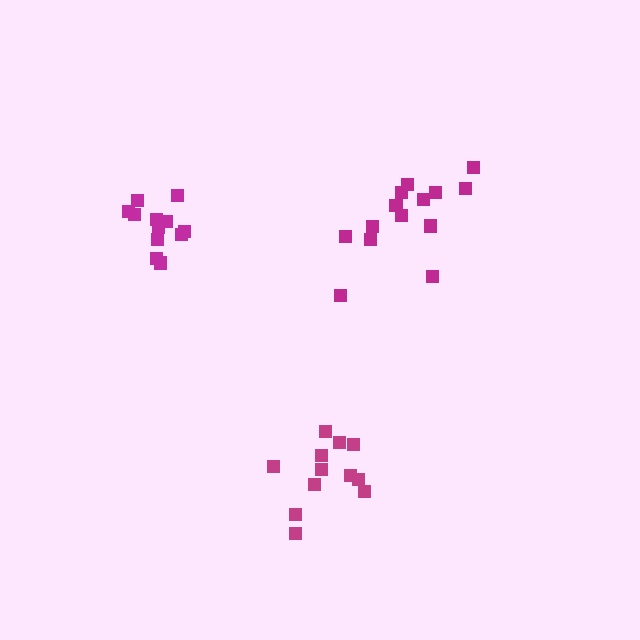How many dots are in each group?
Group 1: 12 dots, Group 2: 12 dots, Group 3: 14 dots (38 total).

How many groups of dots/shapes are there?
There are 3 groups.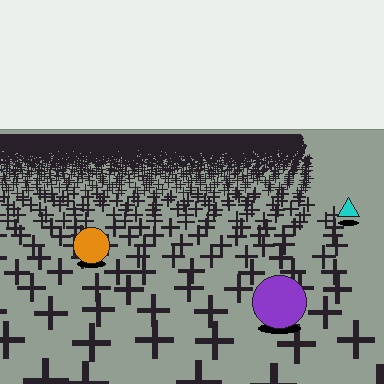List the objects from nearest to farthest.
From nearest to farthest: the purple circle, the orange circle, the cyan triangle.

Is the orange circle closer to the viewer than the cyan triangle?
Yes. The orange circle is closer — you can tell from the texture gradient: the ground texture is coarser near it.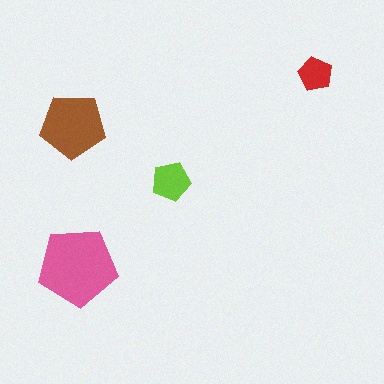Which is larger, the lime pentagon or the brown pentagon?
The brown one.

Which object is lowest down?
The pink pentagon is bottommost.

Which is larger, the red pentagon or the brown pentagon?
The brown one.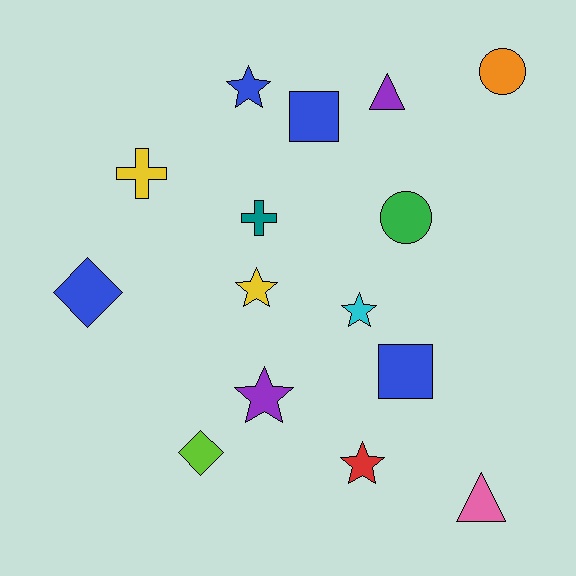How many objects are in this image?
There are 15 objects.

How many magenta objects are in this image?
There are no magenta objects.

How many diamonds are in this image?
There are 2 diamonds.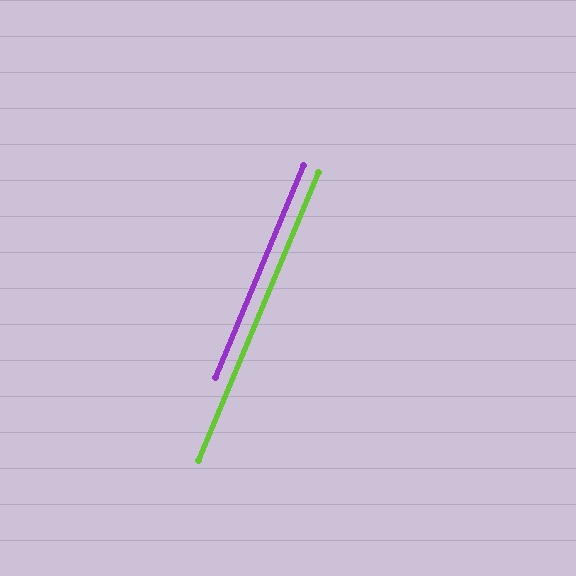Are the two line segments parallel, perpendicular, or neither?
Parallel — their directions differ by only 0.2°.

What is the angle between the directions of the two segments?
Approximately 0 degrees.